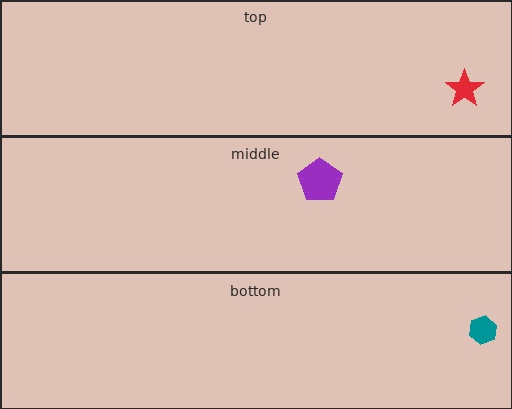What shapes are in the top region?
The red star.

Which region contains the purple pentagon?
The middle region.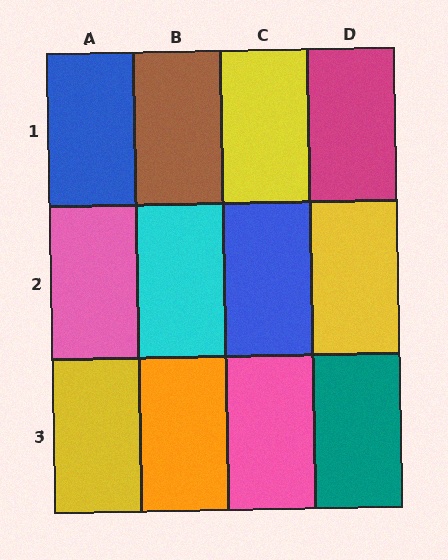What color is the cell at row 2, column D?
Yellow.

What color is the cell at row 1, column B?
Brown.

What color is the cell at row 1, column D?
Magenta.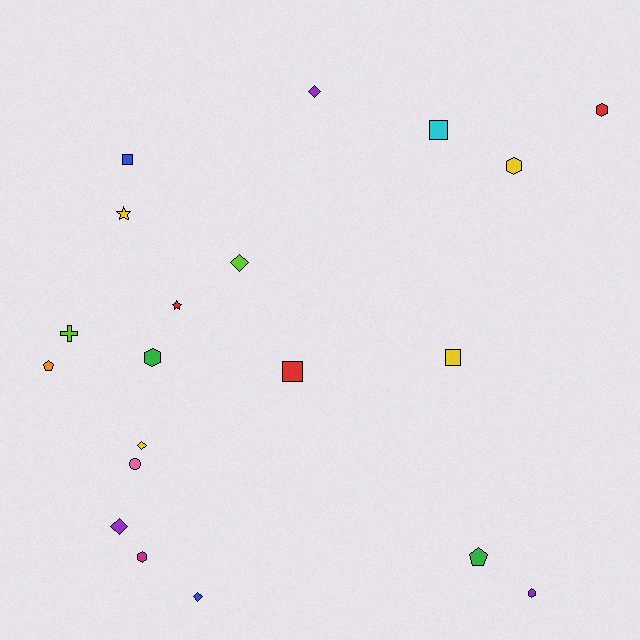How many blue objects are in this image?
There are 2 blue objects.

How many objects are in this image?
There are 20 objects.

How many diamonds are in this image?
There are 5 diamonds.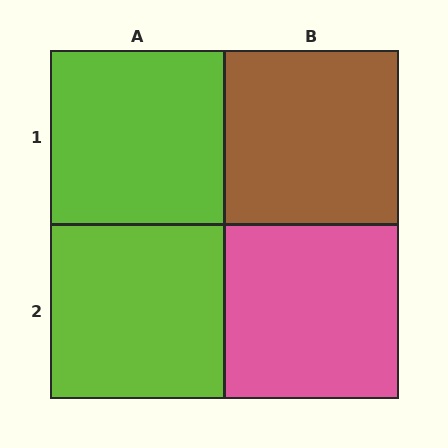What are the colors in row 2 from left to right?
Lime, pink.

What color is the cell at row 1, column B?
Brown.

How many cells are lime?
2 cells are lime.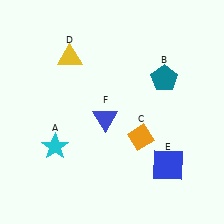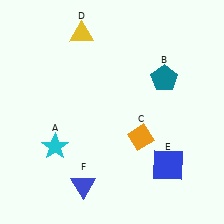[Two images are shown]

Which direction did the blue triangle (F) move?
The blue triangle (F) moved down.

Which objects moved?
The objects that moved are: the yellow triangle (D), the blue triangle (F).